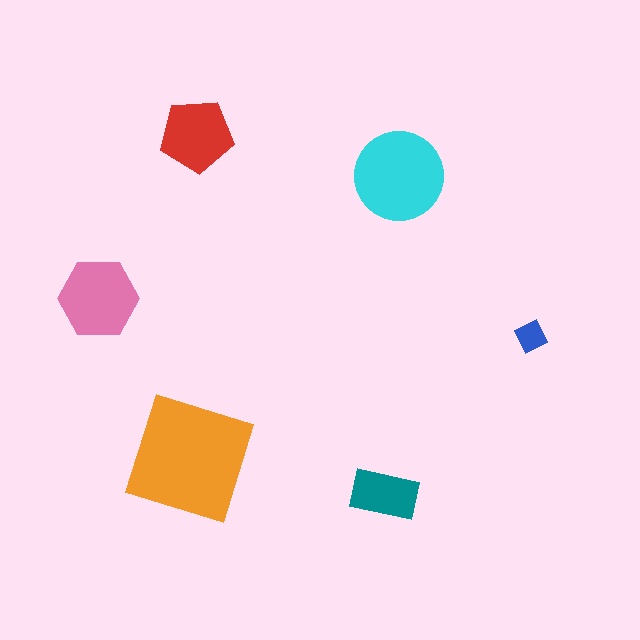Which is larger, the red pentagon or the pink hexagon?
The pink hexagon.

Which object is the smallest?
The blue diamond.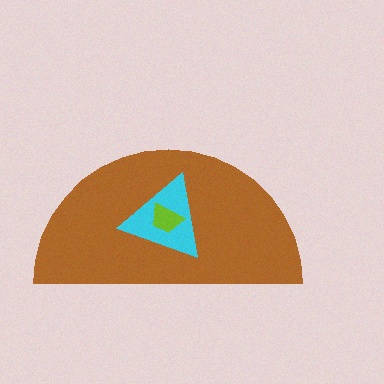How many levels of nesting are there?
3.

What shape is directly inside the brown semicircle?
The cyan triangle.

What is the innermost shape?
The lime trapezoid.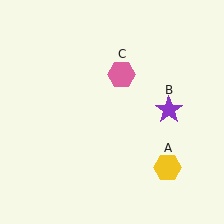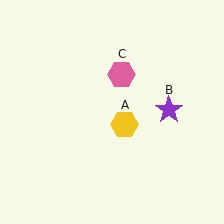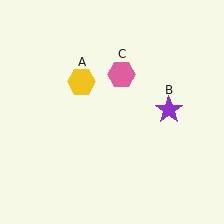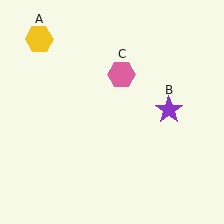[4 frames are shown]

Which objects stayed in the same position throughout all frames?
Purple star (object B) and pink hexagon (object C) remained stationary.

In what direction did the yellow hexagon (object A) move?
The yellow hexagon (object A) moved up and to the left.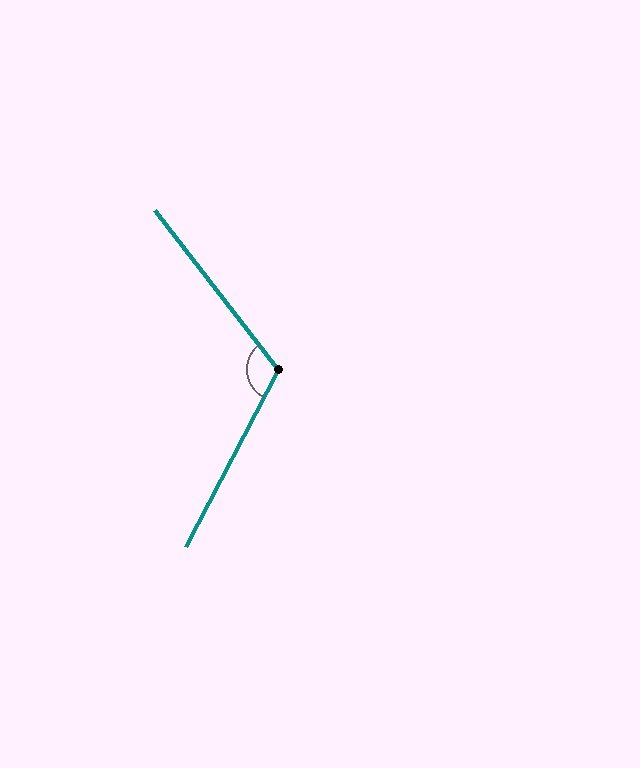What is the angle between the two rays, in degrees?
Approximately 114 degrees.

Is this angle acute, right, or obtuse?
It is obtuse.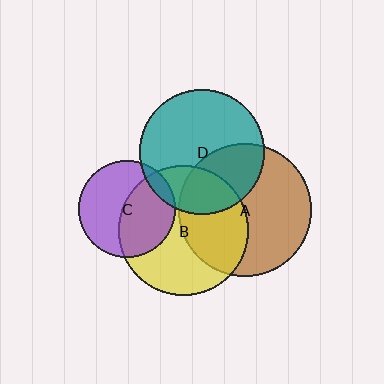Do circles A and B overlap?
Yes.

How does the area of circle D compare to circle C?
Approximately 1.7 times.